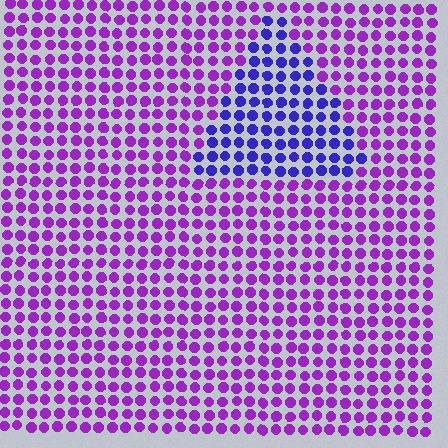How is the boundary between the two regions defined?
The boundary is defined purely by a slight shift in hue (about 40 degrees). Spacing, size, and orientation are identical on both sides.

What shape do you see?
I see a triangle.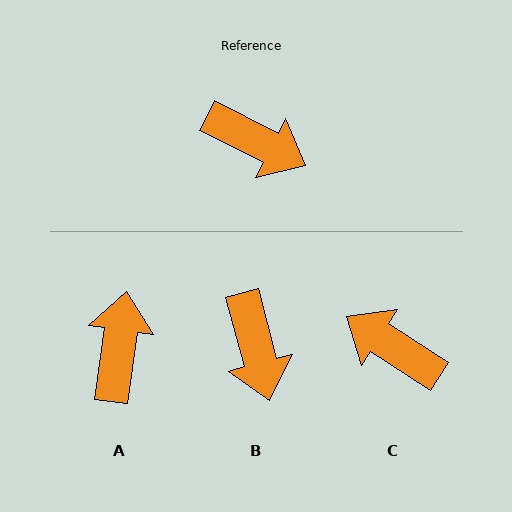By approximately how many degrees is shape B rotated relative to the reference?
Approximately 48 degrees clockwise.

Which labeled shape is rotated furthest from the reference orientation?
C, about 174 degrees away.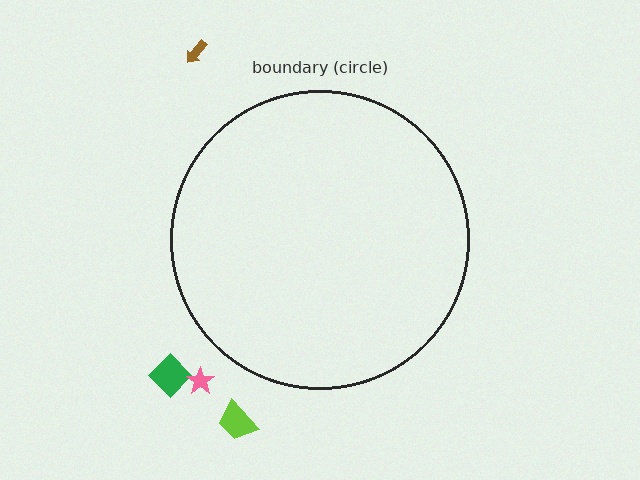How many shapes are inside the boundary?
0 inside, 4 outside.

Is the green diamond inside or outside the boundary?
Outside.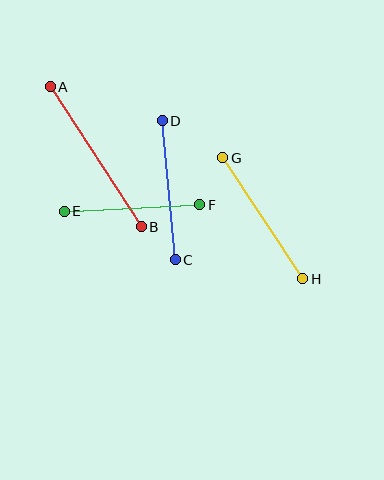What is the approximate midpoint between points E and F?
The midpoint is at approximately (132, 208) pixels.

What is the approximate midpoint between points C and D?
The midpoint is at approximately (169, 190) pixels.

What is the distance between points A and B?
The distance is approximately 167 pixels.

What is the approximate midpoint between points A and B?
The midpoint is at approximately (96, 157) pixels.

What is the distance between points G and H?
The distance is approximately 145 pixels.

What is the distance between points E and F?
The distance is approximately 135 pixels.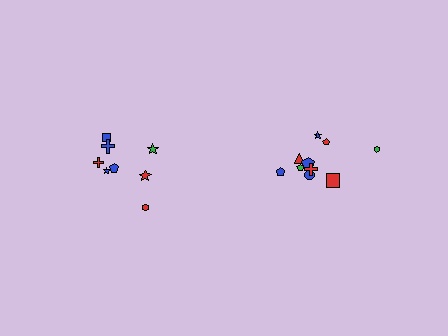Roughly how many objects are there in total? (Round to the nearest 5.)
Roughly 20 objects in total.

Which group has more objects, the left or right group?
The right group.